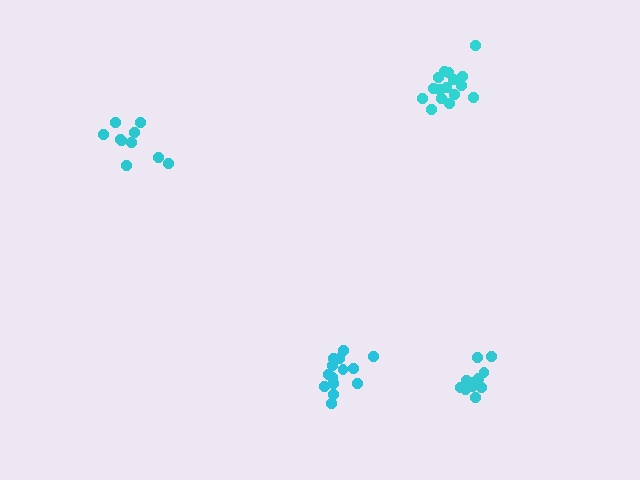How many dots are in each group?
Group 1: 10 dots, Group 2: 11 dots, Group 3: 14 dots, Group 4: 16 dots (51 total).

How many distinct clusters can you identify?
There are 4 distinct clusters.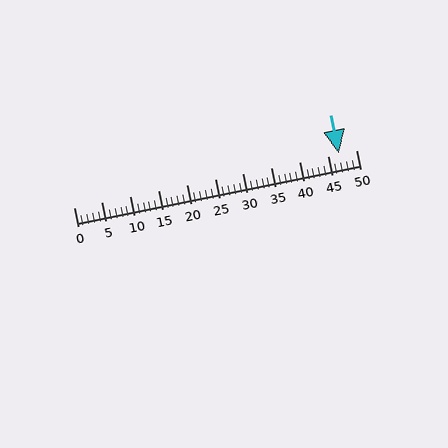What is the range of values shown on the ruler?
The ruler shows values from 0 to 50.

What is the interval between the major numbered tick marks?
The major tick marks are spaced 5 units apart.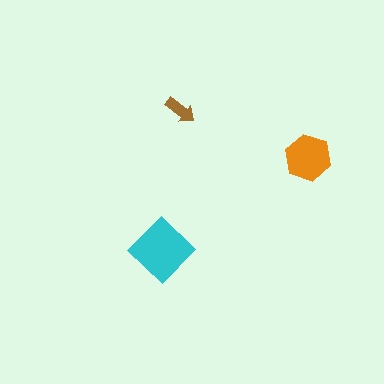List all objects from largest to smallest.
The cyan diamond, the orange hexagon, the brown arrow.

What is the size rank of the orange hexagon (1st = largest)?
2nd.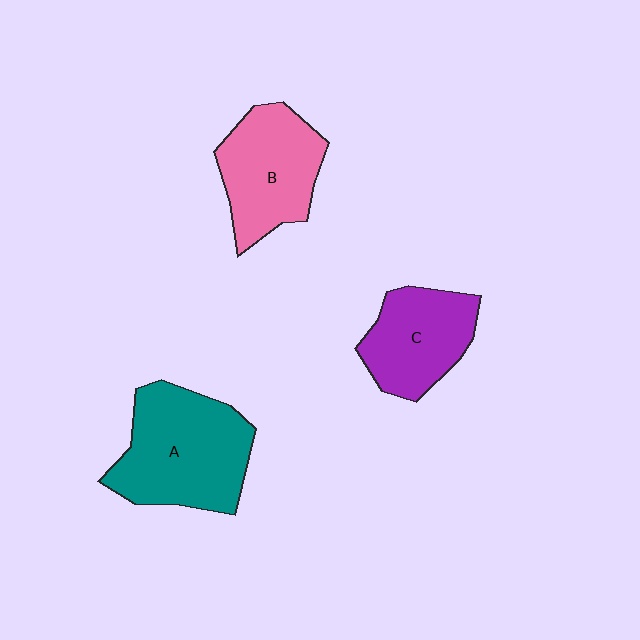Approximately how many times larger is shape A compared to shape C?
Approximately 1.5 times.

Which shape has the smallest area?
Shape C (purple).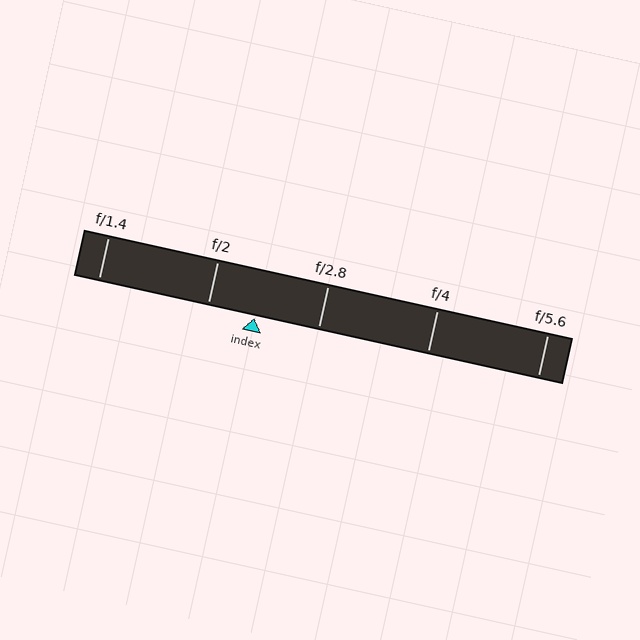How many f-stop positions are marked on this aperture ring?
There are 5 f-stop positions marked.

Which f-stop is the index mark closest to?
The index mark is closest to f/2.